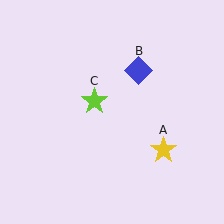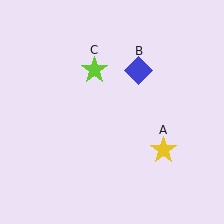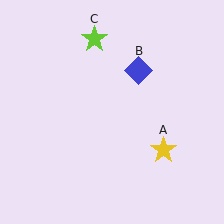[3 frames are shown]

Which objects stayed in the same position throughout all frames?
Yellow star (object A) and blue diamond (object B) remained stationary.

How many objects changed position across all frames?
1 object changed position: lime star (object C).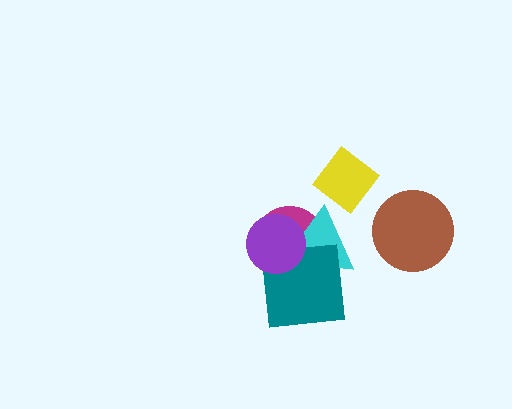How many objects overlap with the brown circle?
0 objects overlap with the brown circle.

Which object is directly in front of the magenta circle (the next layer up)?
The cyan triangle is directly in front of the magenta circle.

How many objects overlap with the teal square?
3 objects overlap with the teal square.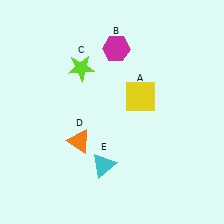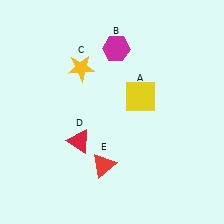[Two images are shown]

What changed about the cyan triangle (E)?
In Image 1, E is cyan. In Image 2, it changed to red.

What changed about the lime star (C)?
In Image 1, C is lime. In Image 2, it changed to yellow.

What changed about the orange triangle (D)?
In Image 1, D is orange. In Image 2, it changed to red.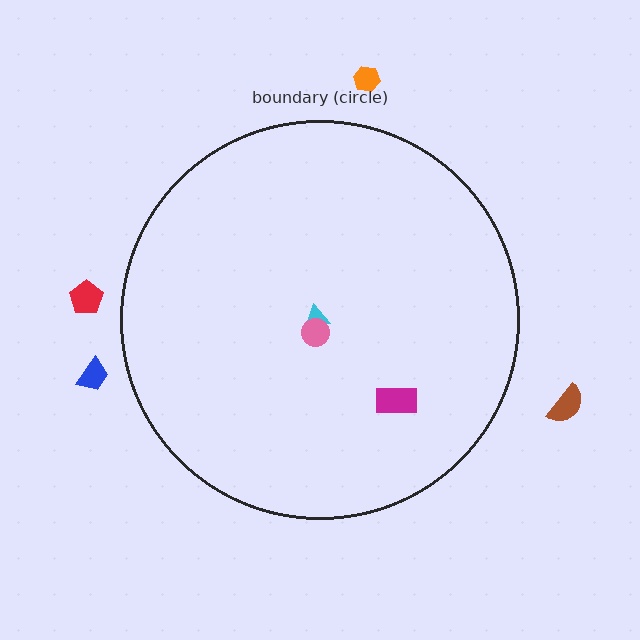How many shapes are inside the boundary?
3 inside, 4 outside.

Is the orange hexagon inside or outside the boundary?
Outside.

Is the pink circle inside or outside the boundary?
Inside.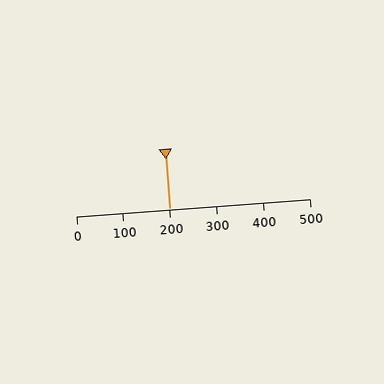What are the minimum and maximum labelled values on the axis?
The axis runs from 0 to 500.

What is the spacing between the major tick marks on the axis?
The major ticks are spaced 100 apart.